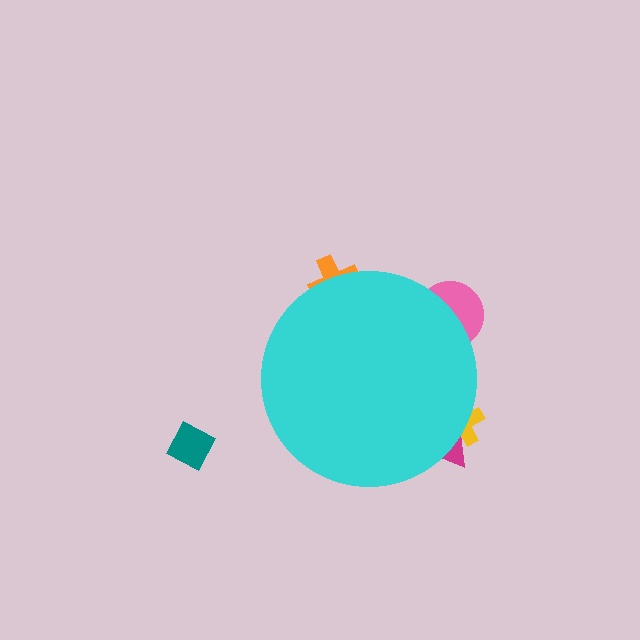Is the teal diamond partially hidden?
No, the teal diamond is fully visible.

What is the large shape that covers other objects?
A cyan circle.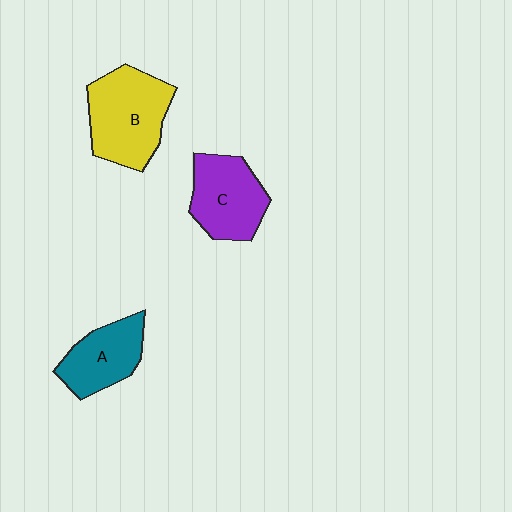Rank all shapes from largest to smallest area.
From largest to smallest: B (yellow), C (purple), A (teal).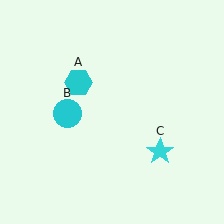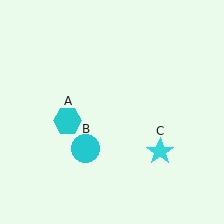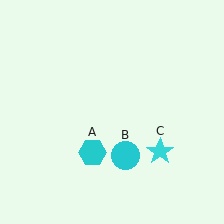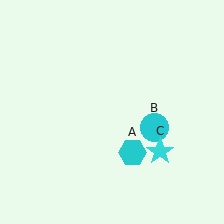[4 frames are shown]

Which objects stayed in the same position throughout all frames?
Cyan star (object C) remained stationary.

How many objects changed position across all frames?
2 objects changed position: cyan hexagon (object A), cyan circle (object B).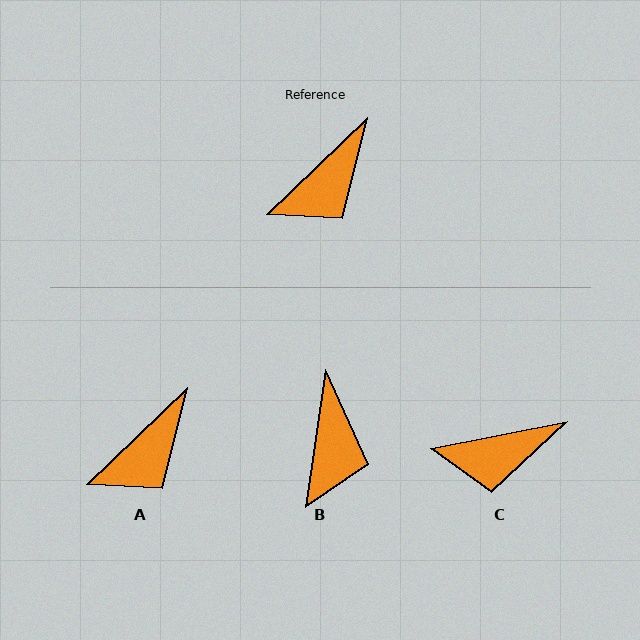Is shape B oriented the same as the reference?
No, it is off by about 38 degrees.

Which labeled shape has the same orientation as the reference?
A.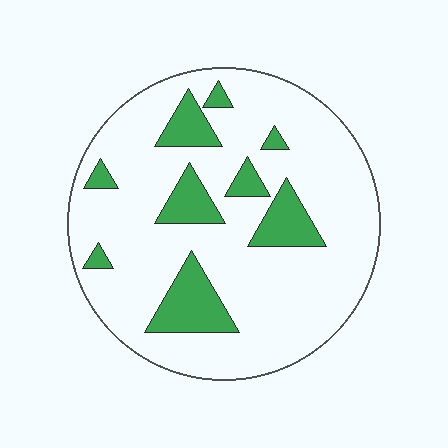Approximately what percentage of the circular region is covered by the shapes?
Approximately 20%.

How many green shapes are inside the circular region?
9.